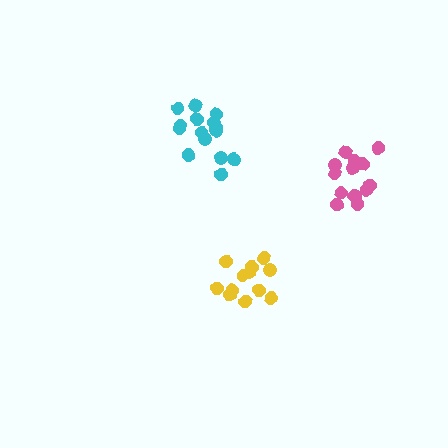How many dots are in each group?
Group 1: 15 dots, Group 2: 12 dots, Group 3: 14 dots (41 total).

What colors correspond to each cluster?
The clusters are colored: cyan, yellow, pink.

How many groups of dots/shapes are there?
There are 3 groups.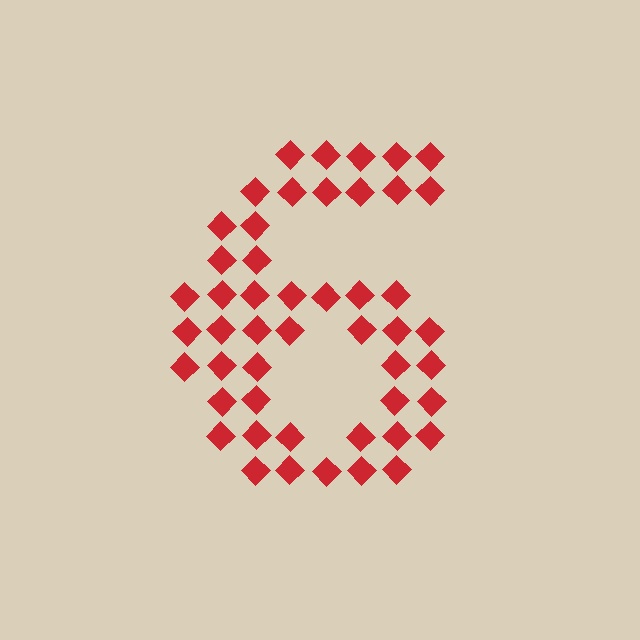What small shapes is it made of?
It is made of small diamonds.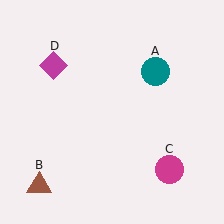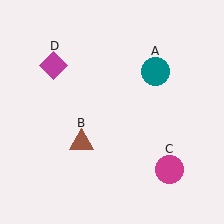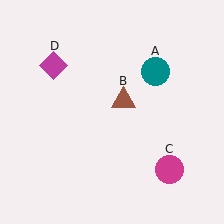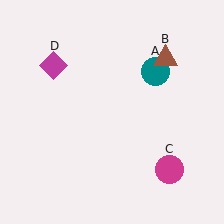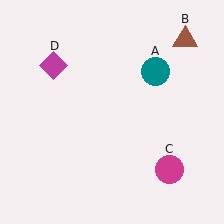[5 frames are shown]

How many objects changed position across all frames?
1 object changed position: brown triangle (object B).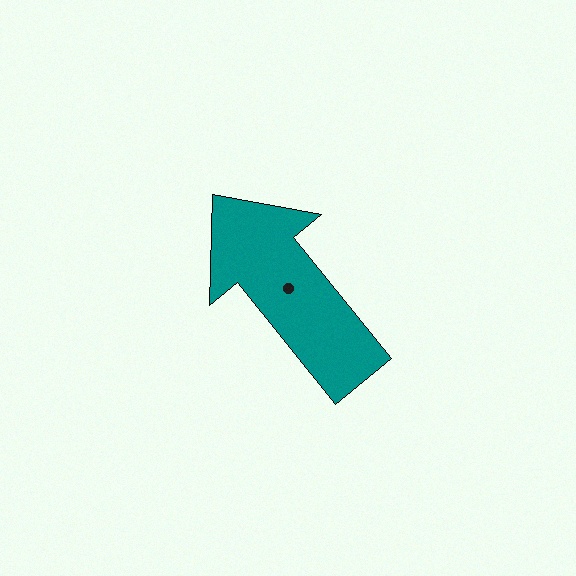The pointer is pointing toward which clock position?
Roughly 11 o'clock.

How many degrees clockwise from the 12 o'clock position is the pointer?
Approximately 321 degrees.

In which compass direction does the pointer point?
Northwest.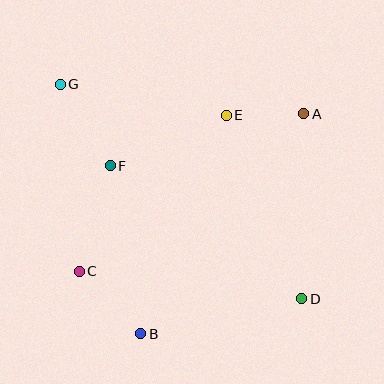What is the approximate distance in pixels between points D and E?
The distance between D and E is approximately 198 pixels.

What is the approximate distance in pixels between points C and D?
The distance between C and D is approximately 224 pixels.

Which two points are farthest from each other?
Points D and G are farthest from each other.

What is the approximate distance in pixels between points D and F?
The distance between D and F is approximately 233 pixels.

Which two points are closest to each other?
Points A and E are closest to each other.